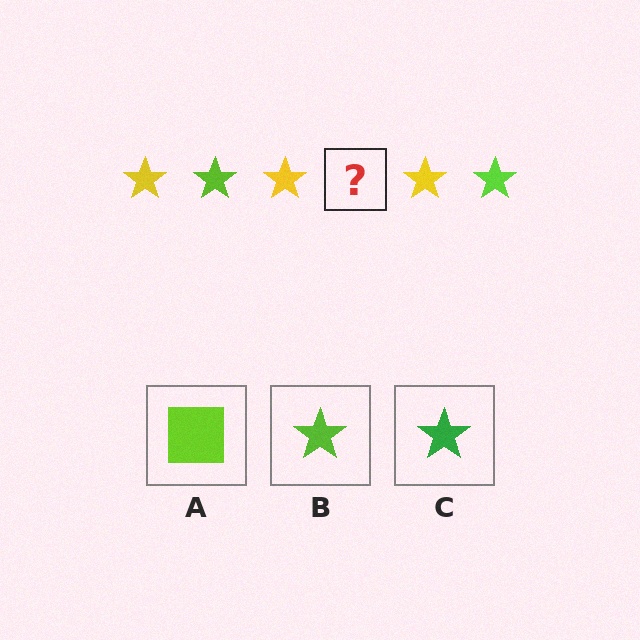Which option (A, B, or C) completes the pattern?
B.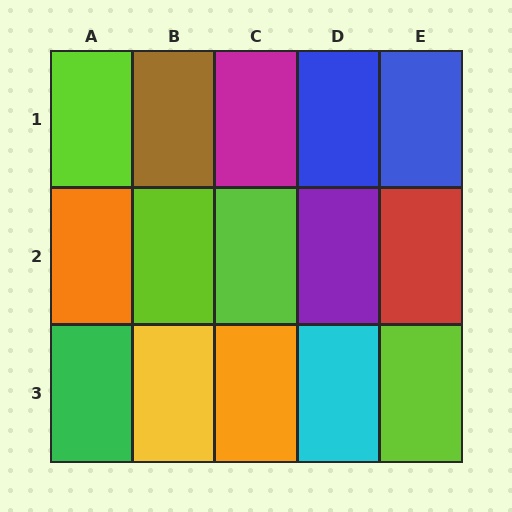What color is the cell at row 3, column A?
Green.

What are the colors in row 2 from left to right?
Orange, lime, lime, purple, red.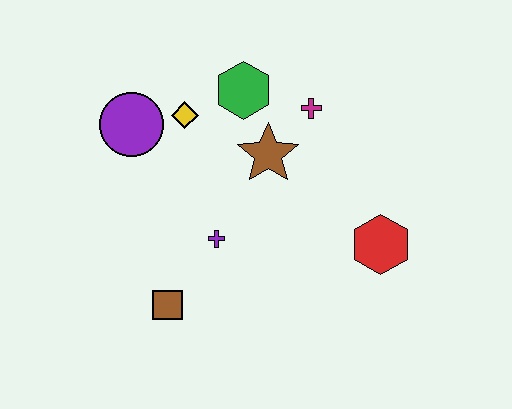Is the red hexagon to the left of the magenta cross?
No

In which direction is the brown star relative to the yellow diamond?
The brown star is to the right of the yellow diamond.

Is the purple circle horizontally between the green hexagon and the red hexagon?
No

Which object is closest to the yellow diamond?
The purple circle is closest to the yellow diamond.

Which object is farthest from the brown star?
The brown square is farthest from the brown star.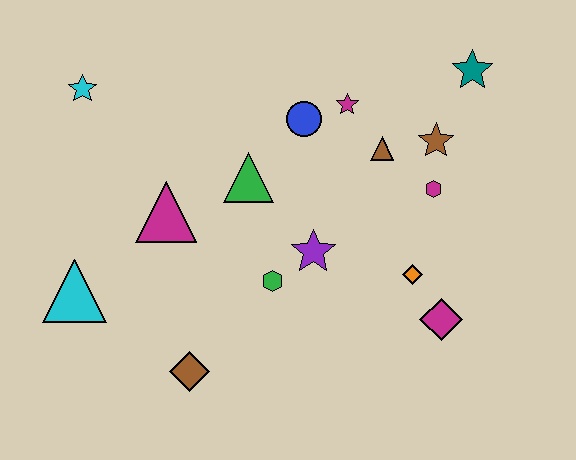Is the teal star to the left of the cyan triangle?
No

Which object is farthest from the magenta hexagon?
The cyan triangle is farthest from the magenta hexagon.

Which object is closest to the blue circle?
The magenta star is closest to the blue circle.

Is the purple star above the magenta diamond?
Yes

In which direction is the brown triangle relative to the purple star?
The brown triangle is above the purple star.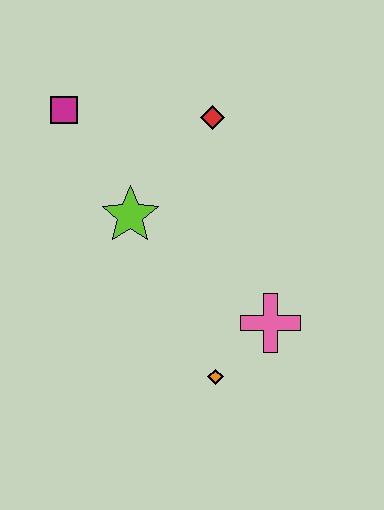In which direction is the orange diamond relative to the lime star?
The orange diamond is below the lime star.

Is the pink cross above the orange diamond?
Yes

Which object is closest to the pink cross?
The orange diamond is closest to the pink cross.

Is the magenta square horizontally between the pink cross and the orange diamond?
No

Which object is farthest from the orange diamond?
The magenta square is farthest from the orange diamond.